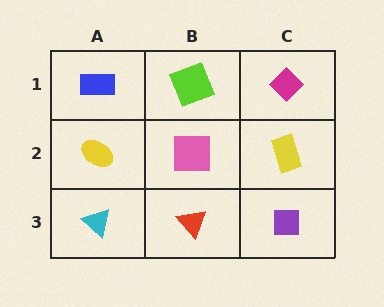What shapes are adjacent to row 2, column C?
A magenta diamond (row 1, column C), a purple square (row 3, column C), a pink square (row 2, column B).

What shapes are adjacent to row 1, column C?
A yellow rectangle (row 2, column C), a lime square (row 1, column B).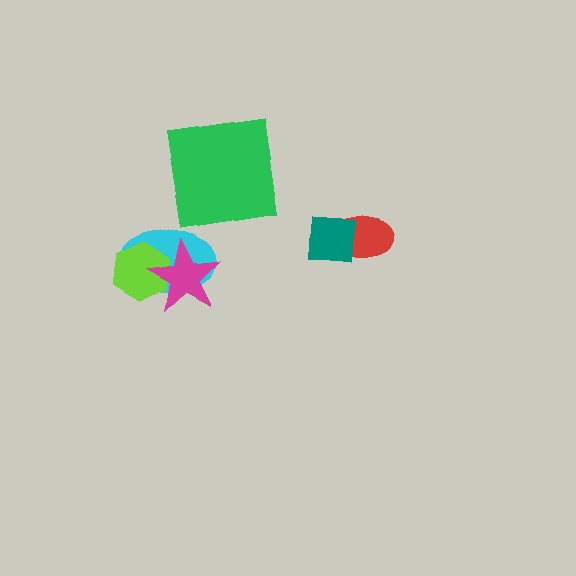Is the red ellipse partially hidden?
Yes, it is partially covered by another shape.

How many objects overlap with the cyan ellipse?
2 objects overlap with the cyan ellipse.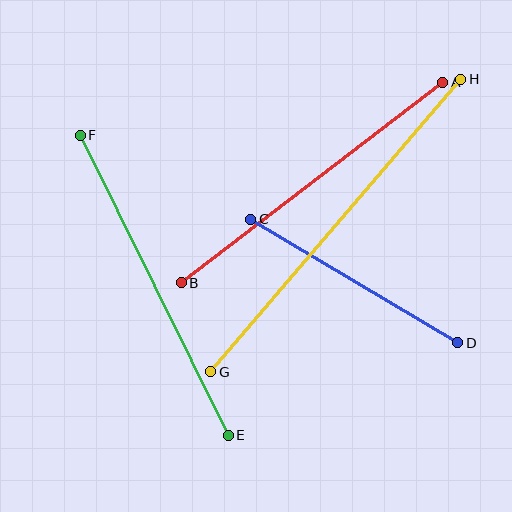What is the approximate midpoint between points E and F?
The midpoint is at approximately (154, 285) pixels.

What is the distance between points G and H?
The distance is approximately 384 pixels.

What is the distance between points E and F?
The distance is approximately 334 pixels.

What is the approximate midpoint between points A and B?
The midpoint is at approximately (312, 183) pixels.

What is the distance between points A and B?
The distance is approximately 329 pixels.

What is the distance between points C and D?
The distance is approximately 241 pixels.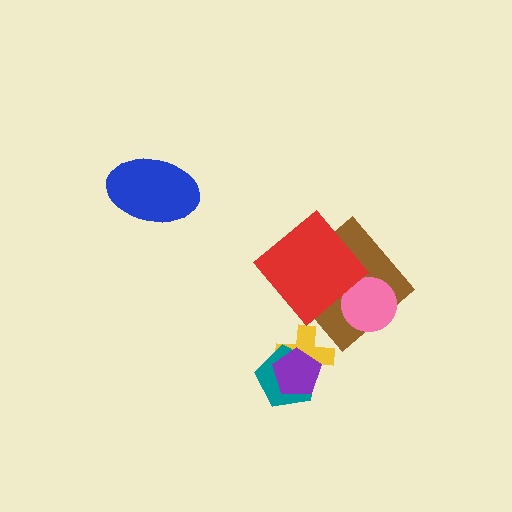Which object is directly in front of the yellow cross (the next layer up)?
The teal pentagon is directly in front of the yellow cross.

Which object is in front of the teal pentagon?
The purple pentagon is in front of the teal pentagon.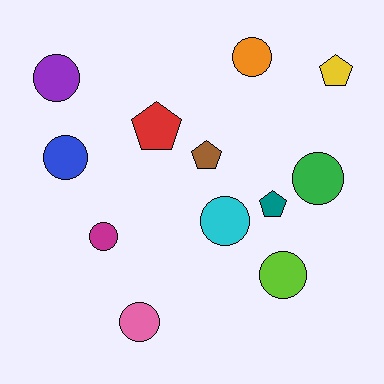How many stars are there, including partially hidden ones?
There are no stars.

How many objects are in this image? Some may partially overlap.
There are 12 objects.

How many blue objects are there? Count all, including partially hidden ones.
There is 1 blue object.